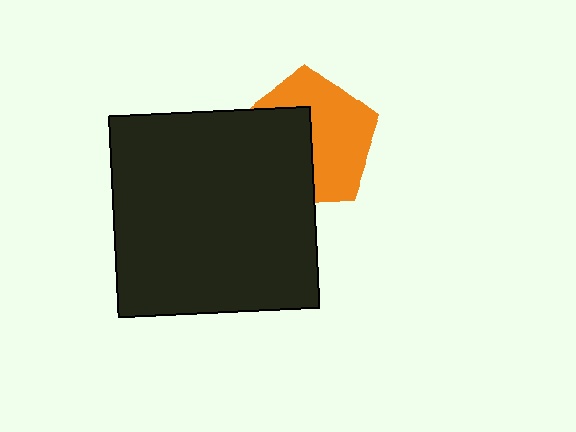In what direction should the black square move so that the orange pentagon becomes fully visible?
The black square should move left. That is the shortest direction to clear the overlap and leave the orange pentagon fully visible.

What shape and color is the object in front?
The object in front is a black square.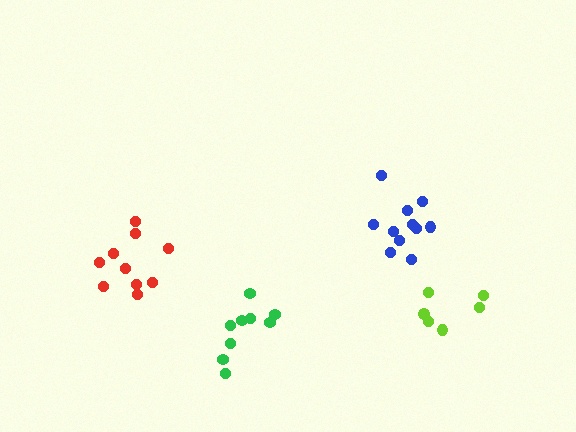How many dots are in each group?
Group 1: 9 dots, Group 2: 11 dots, Group 3: 6 dots, Group 4: 10 dots (36 total).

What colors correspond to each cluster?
The clusters are colored: green, blue, lime, red.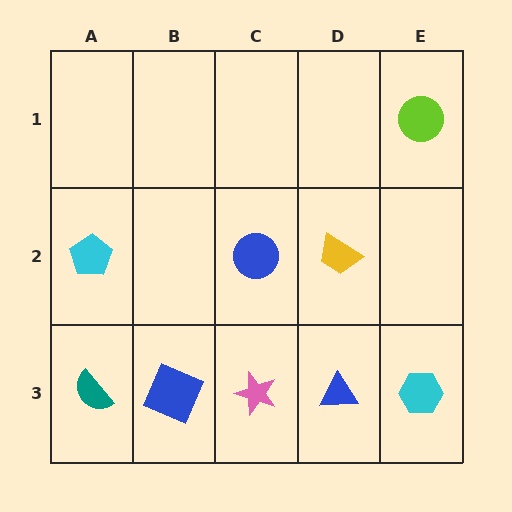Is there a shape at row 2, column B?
No, that cell is empty.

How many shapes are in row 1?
1 shape.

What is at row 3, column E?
A cyan hexagon.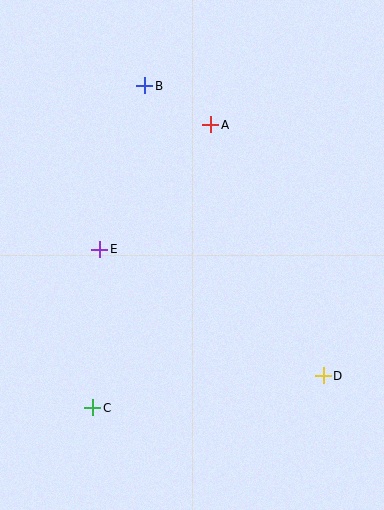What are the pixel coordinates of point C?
Point C is at (93, 408).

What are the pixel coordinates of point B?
Point B is at (145, 86).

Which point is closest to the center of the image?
Point E at (100, 249) is closest to the center.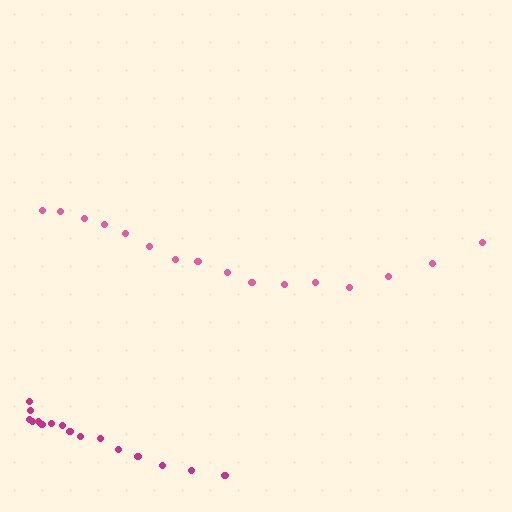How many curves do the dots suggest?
There are 2 distinct paths.